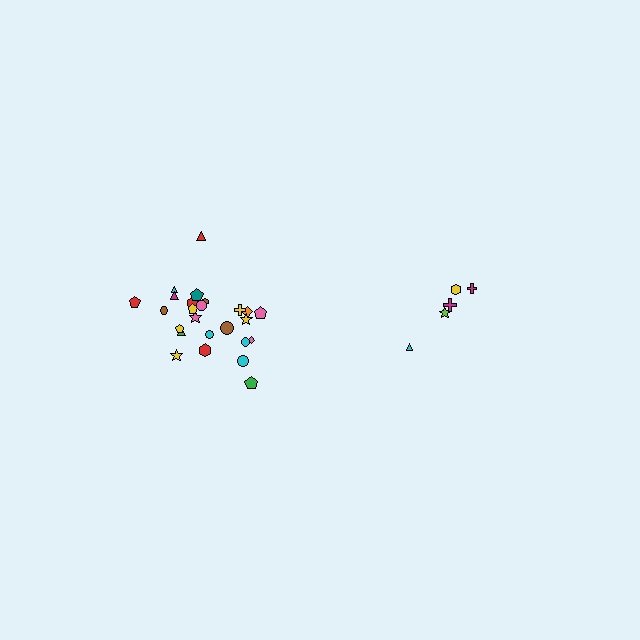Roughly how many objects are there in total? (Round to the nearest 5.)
Roughly 30 objects in total.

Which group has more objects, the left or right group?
The left group.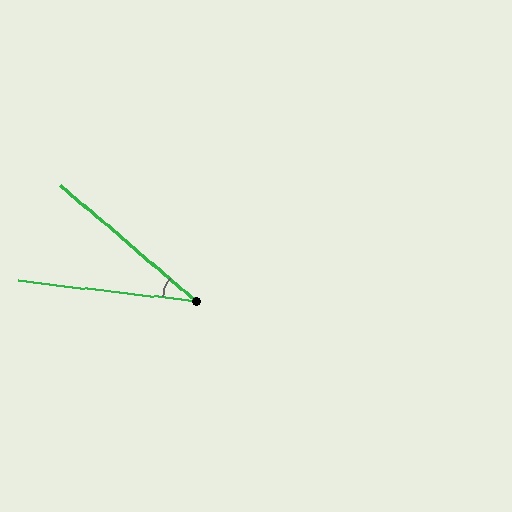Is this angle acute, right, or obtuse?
It is acute.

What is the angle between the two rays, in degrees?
Approximately 34 degrees.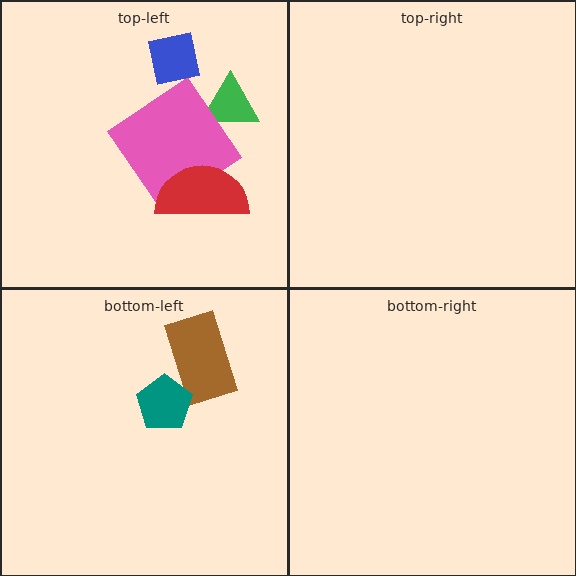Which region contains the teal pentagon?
The bottom-left region.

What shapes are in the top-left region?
The green triangle, the pink diamond, the blue square, the red semicircle.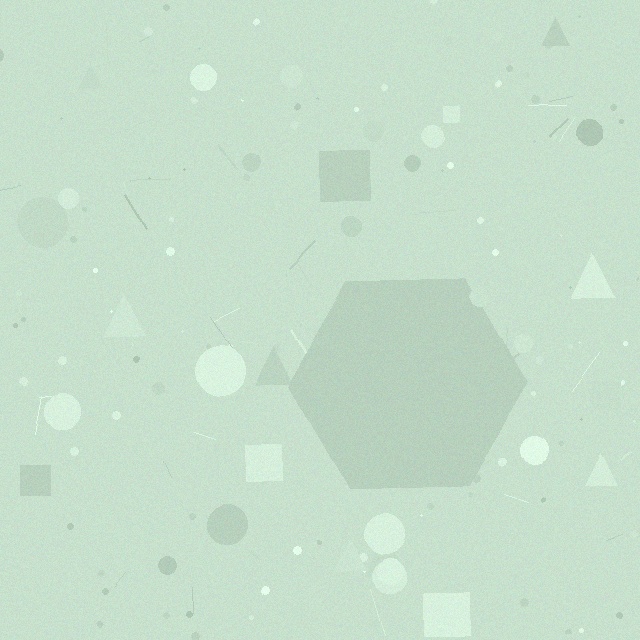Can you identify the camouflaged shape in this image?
The camouflaged shape is a hexagon.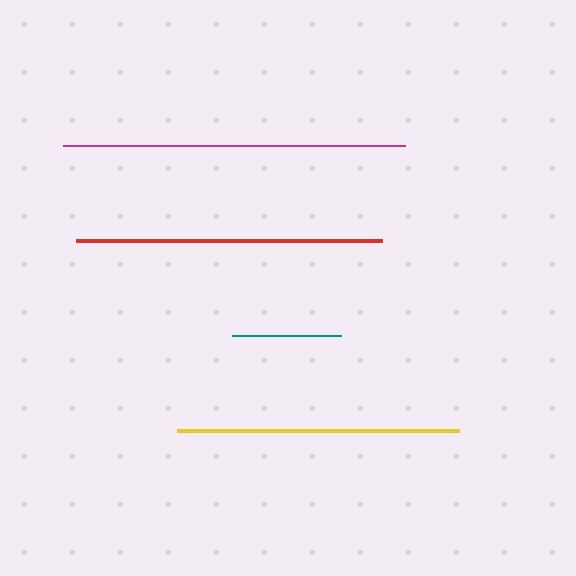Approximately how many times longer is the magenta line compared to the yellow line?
The magenta line is approximately 1.2 times the length of the yellow line.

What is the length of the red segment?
The red segment is approximately 305 pixels long.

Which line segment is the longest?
The magenta line is the longest at approximately 343 pixels.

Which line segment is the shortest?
The teal line is the shortest at approximately 109 pixels.